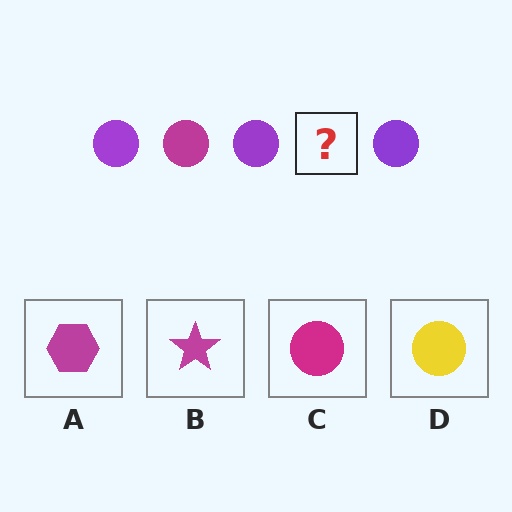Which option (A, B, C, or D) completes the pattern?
C.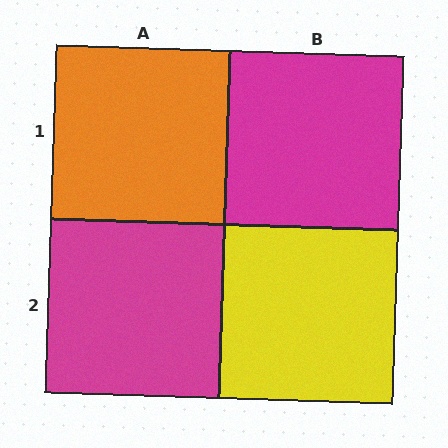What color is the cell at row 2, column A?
Magenta.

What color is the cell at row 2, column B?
Yellow.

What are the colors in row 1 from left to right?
Orange, magenta.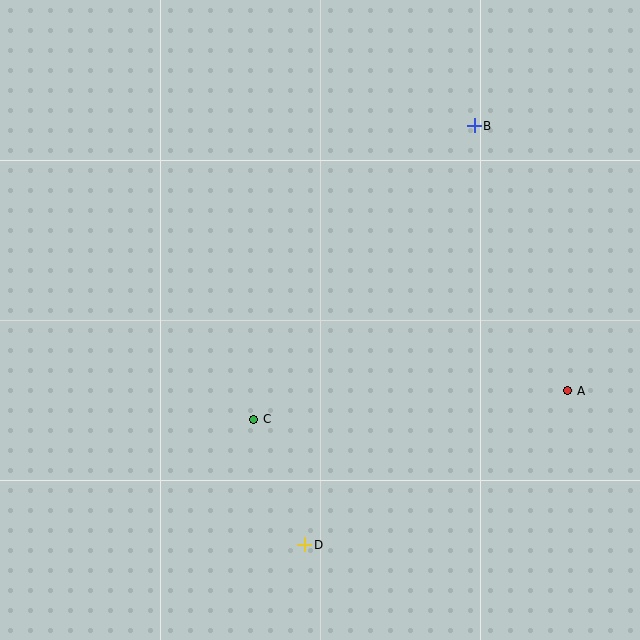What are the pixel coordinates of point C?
Point C is at (254, 419).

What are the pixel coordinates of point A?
Point A is at (568, 391).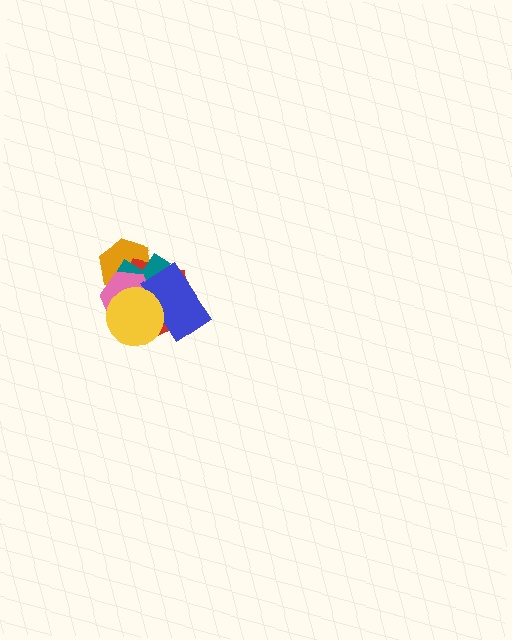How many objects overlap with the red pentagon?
5 objects overlap with the red pentagon.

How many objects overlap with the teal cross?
5 objects overlap with the teal cross.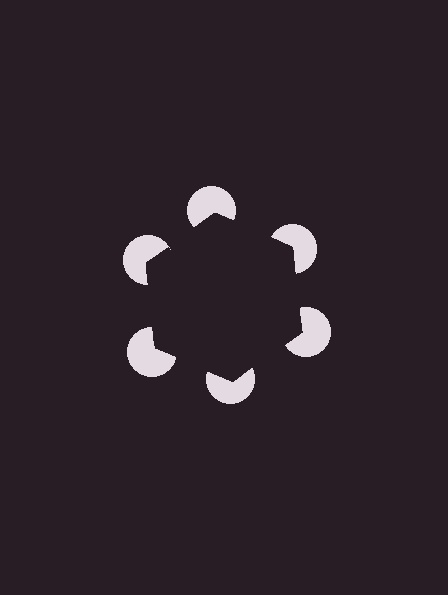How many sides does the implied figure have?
6 sides.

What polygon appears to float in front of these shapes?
An illusory hexagon — its edges are inferred from the aligned wedge cuts in the pac-man discs, not physically drawn.